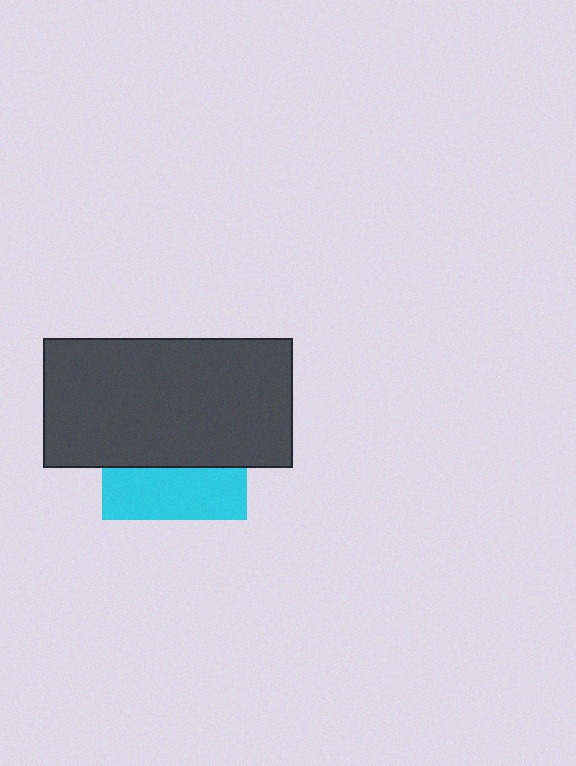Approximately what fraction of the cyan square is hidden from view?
Roughly 64% of the cyan square is hidden behind the dark gray rectangle.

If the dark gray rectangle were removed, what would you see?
You would see the complete cyan square.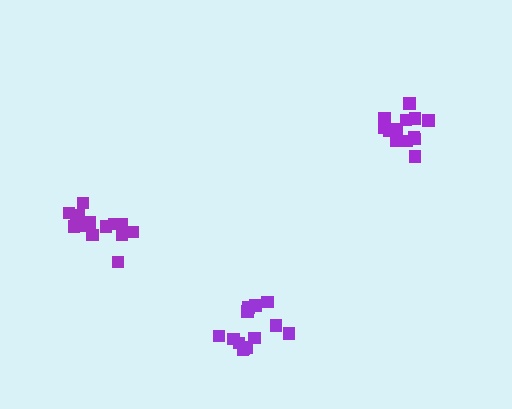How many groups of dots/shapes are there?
There are 3 groups.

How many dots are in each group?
Group 1: 13 dots, Group 2: 14 dots, Group 3: 13 dots (40 total).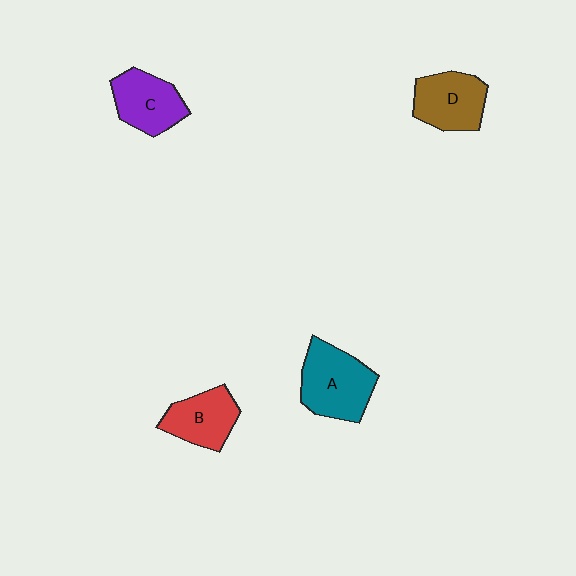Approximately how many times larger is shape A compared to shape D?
Approximately 1.2 times.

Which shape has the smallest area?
Shape B (red).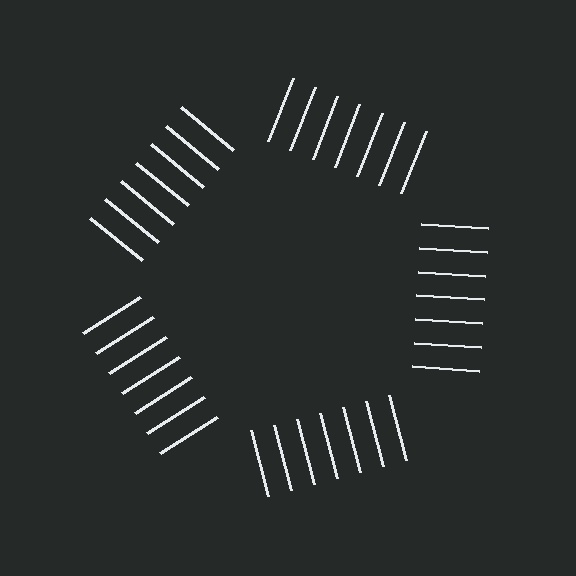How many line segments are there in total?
35 — 7 along each of the 5 edges.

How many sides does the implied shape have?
5 sides — the line-ends trace a pentagon.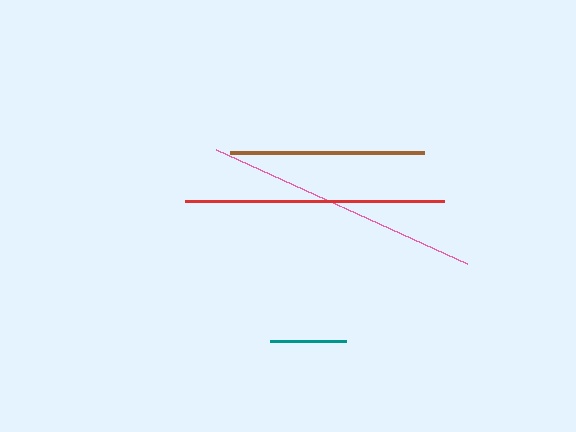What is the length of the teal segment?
The teal segment is approximately 76 pixels long.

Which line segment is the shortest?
The teal line is the shortest at approximately 76 pixels.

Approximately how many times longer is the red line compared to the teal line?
The red line is approximately 3.4 times the length of the teal line.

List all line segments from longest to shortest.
From longest to shortest: pink, red, brown, teal.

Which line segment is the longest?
The pink line is the longest at approximately 275 pixels.